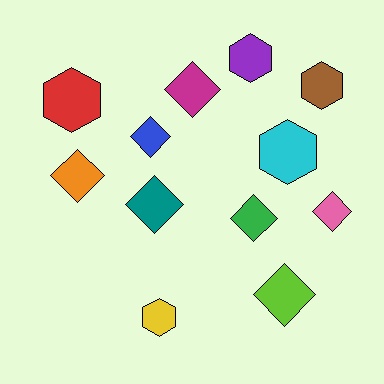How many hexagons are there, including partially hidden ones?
There are 5 hexagons.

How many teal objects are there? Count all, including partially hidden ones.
There is 1 teal object.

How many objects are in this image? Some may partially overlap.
There are 12 objects.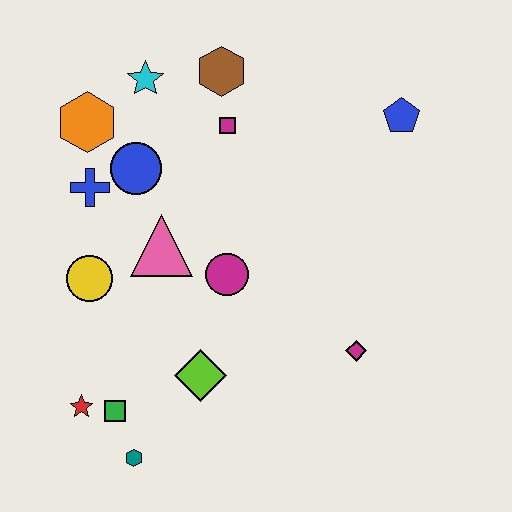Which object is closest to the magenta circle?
The pink triangle is closest to the magenta circle.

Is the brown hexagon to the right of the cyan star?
Yes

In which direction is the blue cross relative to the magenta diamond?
The blue cross is to the left of the magenta diamond.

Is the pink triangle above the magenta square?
No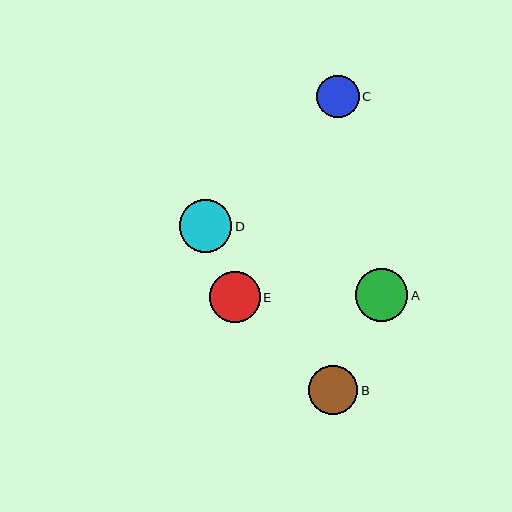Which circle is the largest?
Circle A is the largest with a size of approximately 53 pixels.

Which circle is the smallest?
Circle C is the smallest with a size of approximately 42 pixels.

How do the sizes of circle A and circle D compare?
Circle A and circle D are approximately the same size.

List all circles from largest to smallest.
From largest to smallest: A, D, E, B, C.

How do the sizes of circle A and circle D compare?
Circle A and circle D are approximately the same size.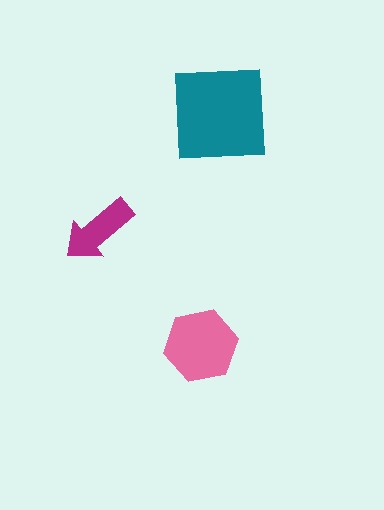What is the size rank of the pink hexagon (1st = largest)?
2nd.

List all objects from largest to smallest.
The teal square, the pink hexagon, the magenta arrow.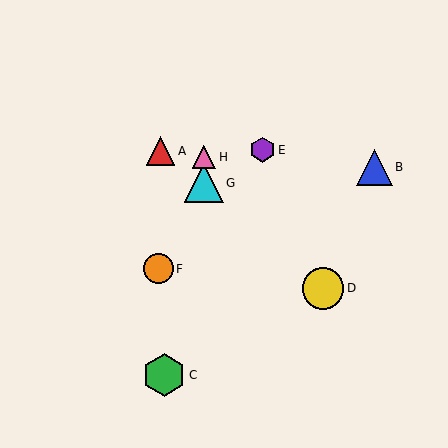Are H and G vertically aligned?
Yes, both are at x≈204.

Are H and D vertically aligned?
No, H is at x≈204 and D is at x≈323.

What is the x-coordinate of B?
Object B is at x≈375.